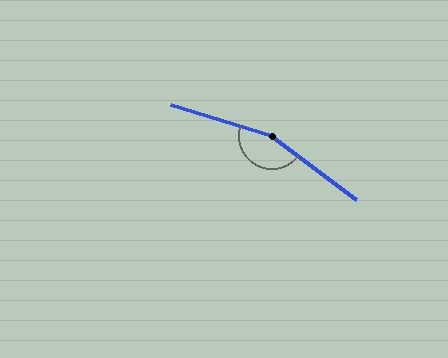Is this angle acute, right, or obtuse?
It is obtuse.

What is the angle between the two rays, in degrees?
Approximately 160 degrees.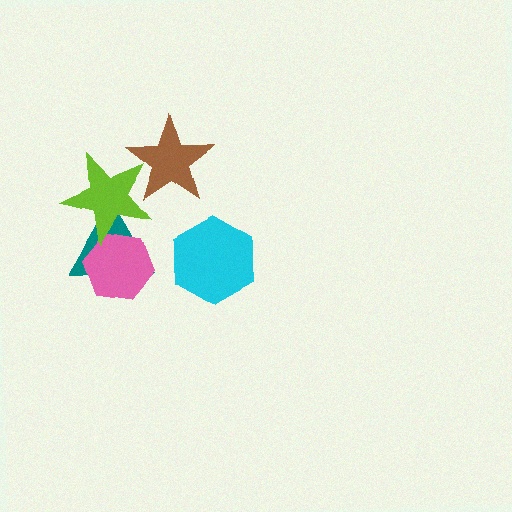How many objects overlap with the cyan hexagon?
0 objects overlap with the cyan hexagon.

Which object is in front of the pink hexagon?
The lime star is in front of the pink hexagon.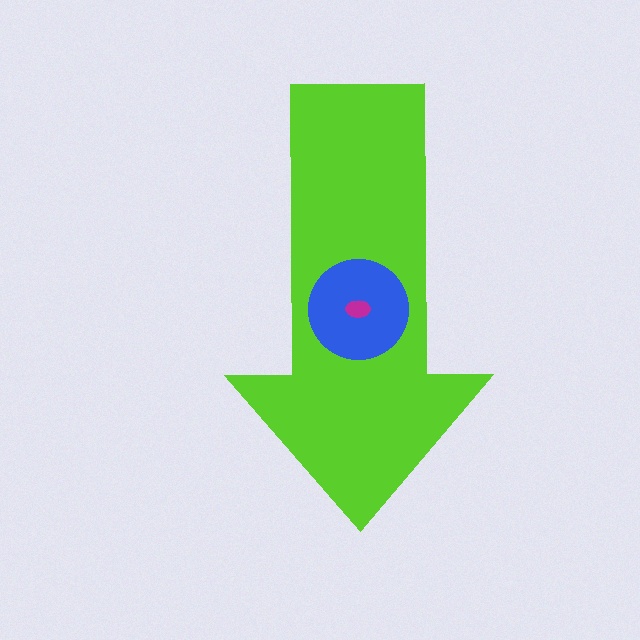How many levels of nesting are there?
3.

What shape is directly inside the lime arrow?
The blue circle.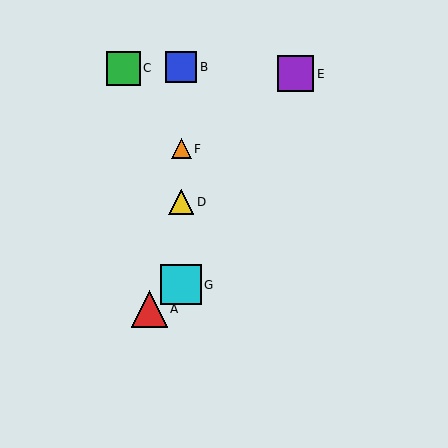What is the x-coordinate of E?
Object E is at x≈296.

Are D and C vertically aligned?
No, D is at x≈181 and C is at x≈124.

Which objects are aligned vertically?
Objects B, D, F, G are aligned vertically.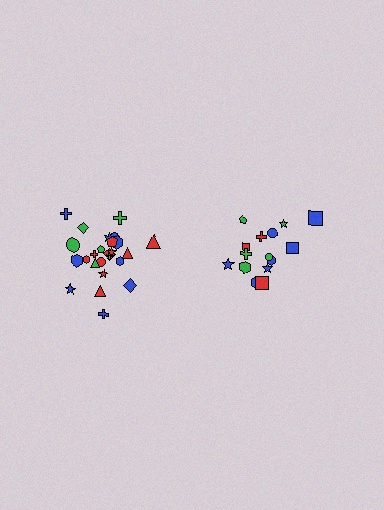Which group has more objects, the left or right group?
The left group.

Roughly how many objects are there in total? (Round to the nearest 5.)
Roughly 40 objects in total.